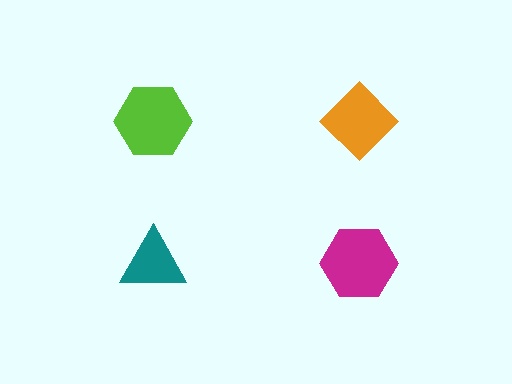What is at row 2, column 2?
A magenta hexagon.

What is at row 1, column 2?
An orange diamond.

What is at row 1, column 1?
A lime hexagon.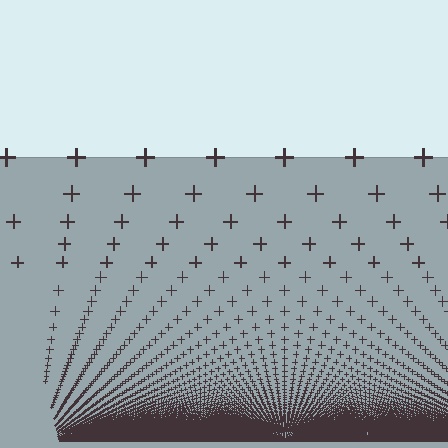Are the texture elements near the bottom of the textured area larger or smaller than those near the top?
Smaller. The gradient is inverted — elements near the bottom are smaller and denser.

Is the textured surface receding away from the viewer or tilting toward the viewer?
The surface appears to tilt toward the viewer. Texture elements get larger and sparser toward the top.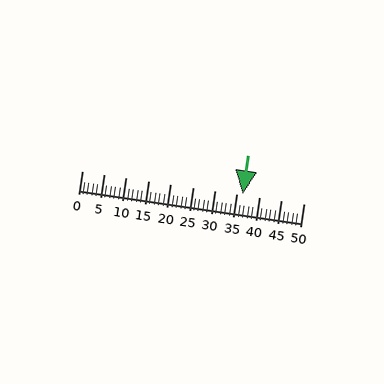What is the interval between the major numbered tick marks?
The major tick marks are spaced 5 units apart.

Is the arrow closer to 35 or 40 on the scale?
The arrow is closer to 35.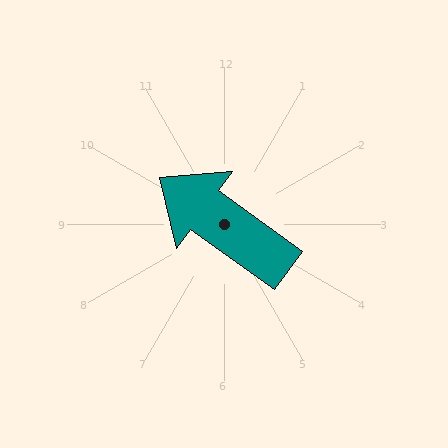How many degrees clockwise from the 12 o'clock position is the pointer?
Approximately 306 degrees.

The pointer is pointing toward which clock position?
Roughly 10 o'clock.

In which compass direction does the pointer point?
Northwest.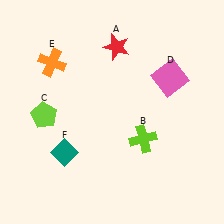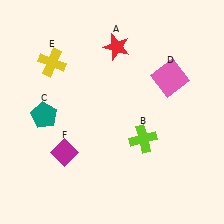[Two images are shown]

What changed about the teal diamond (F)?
In Image 1, F is teal. In Image 2, it changed to magenta.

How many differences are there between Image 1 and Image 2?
There are 3 differences between the two images.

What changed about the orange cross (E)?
In Image 1, E is orange. In Image 2, it changed to yellow.